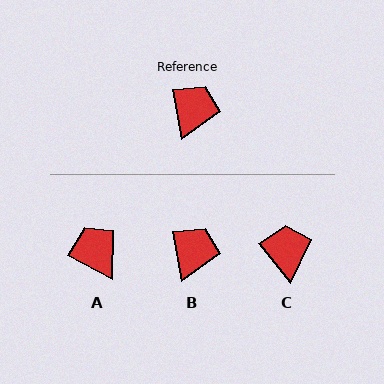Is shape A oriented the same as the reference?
No, it is off by about 53 degrees.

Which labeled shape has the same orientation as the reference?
B.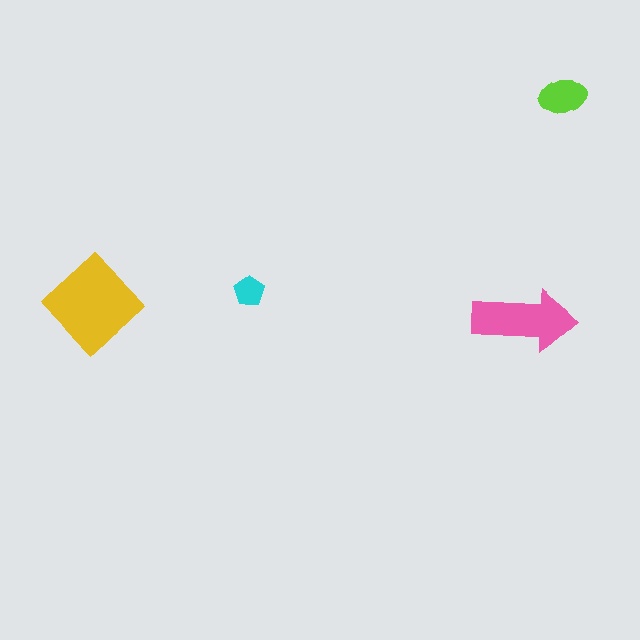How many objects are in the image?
There are 4 objects in the image.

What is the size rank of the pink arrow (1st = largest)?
2nd.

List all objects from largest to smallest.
The yellow diamond, the pink arrow, the lime ellipse, the cyan pentagon.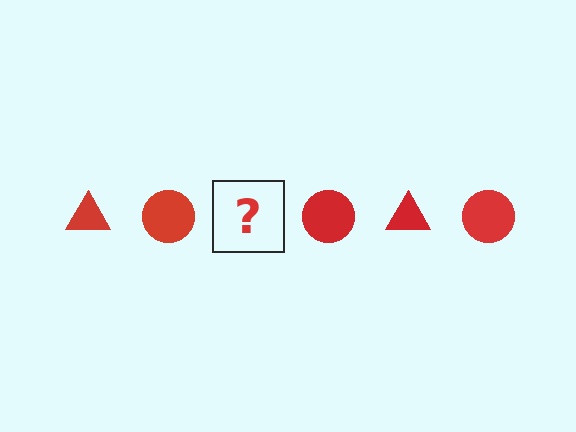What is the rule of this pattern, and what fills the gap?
The rule is that the pattern cycles through triangle, circle shapes in red. The gap should be filled with a red triangle.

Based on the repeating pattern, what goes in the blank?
The blank should be a red triangle.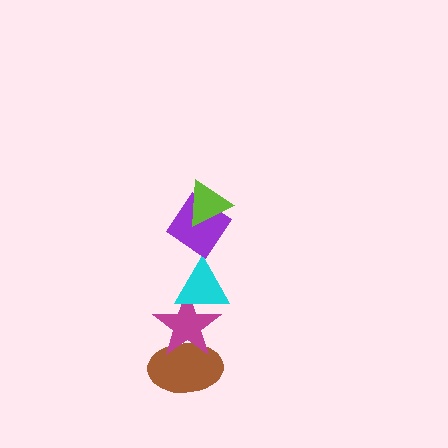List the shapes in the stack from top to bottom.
From top to bottom: the lime triangle, the purple diamond, the cyan triangle, the magenta star, the brown ellipse.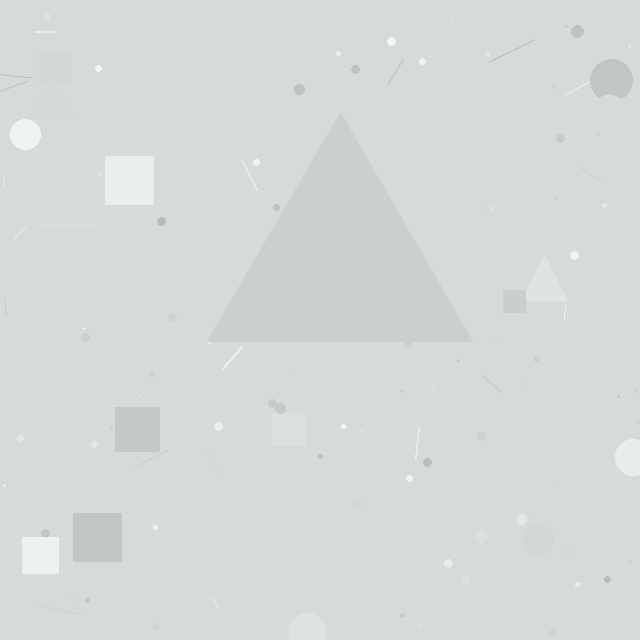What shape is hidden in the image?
A triangle is hidden in the image.